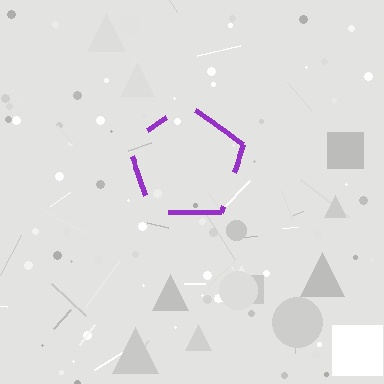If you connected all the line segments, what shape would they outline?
They would outline a pentagon.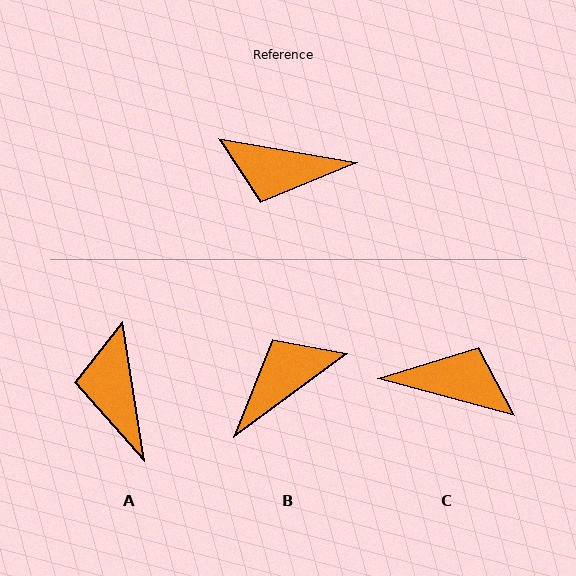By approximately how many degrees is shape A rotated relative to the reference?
Approximately 71 degrees clockwise.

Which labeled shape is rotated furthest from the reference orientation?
C, about 175 degrees away.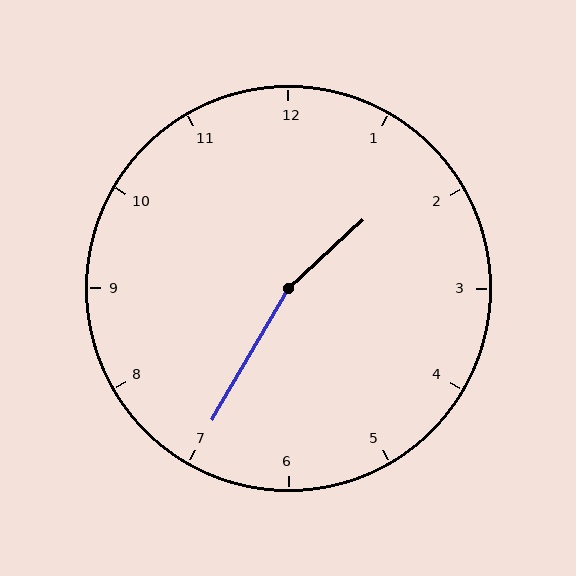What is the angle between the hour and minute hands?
Approximately 162 degrees.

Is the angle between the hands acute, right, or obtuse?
It is obtuse.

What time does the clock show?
1:35.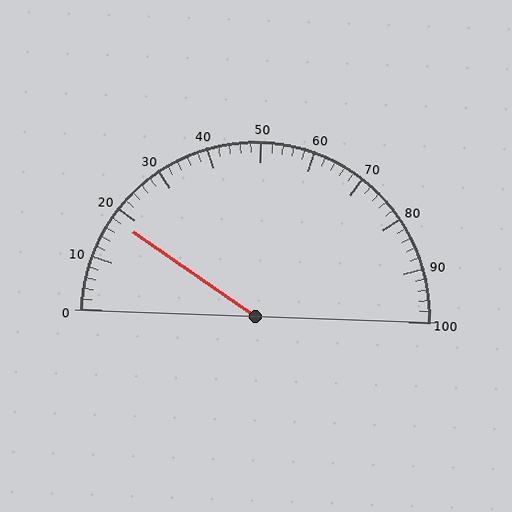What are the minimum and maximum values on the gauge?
The gauge ranges from 0 to 100.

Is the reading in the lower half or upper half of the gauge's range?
The reading is in the lower half of the range (0 to 100).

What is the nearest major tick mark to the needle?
The nearest major tick mark is 20.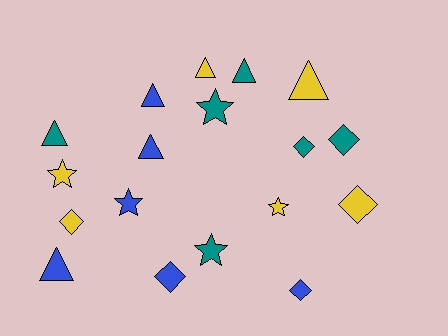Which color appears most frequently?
Blue, with 6 objects.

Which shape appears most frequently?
Triangle, with 7 objects.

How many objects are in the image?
There are 18 objects.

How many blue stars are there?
There is 1 blue star.